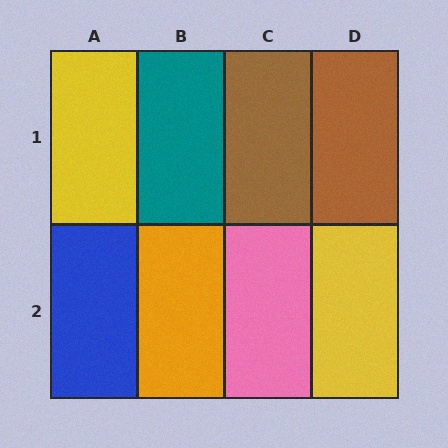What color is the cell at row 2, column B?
Orange.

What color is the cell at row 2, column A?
Blue.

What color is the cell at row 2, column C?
Pink.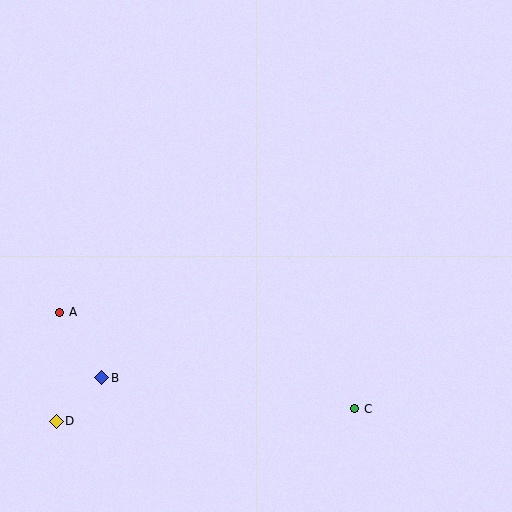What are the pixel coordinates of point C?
Point C is at (355, 409).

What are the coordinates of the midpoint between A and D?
The midpoint between A and D is at (58, 367).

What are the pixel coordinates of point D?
Point D is at (56, 421).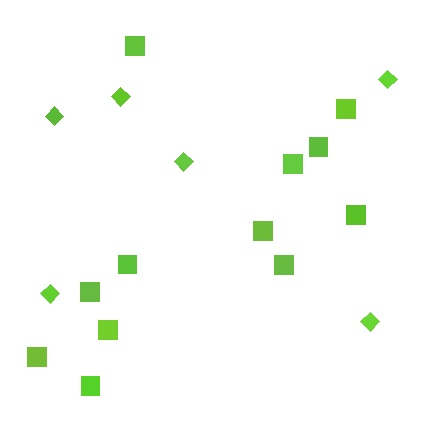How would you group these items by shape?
There are 2 groups: one group of squares (12) and one group of diamonds (6).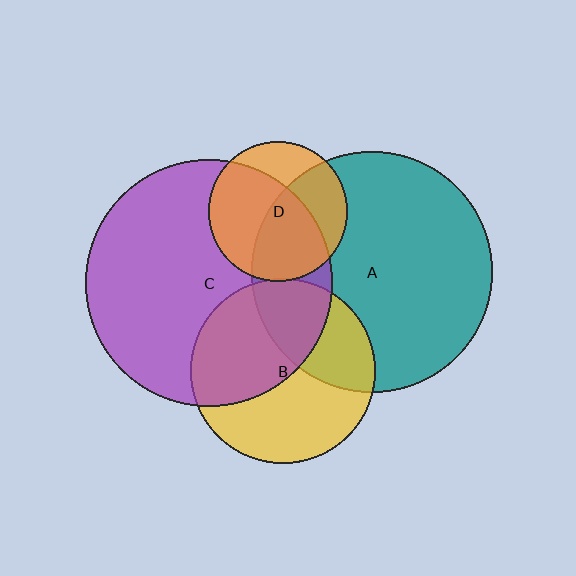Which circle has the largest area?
Circle C (purple).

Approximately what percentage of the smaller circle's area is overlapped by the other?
Approximately 5%.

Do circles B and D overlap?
Yes.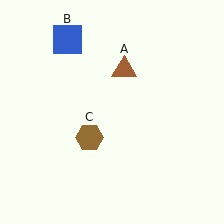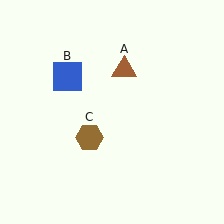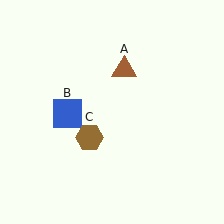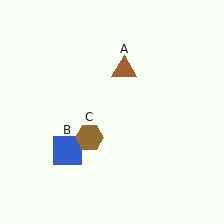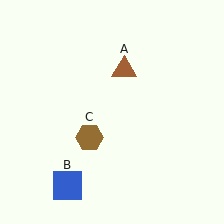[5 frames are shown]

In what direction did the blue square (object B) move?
The blue square (object B) moved down.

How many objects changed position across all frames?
1 object changed position: blue square (object B).